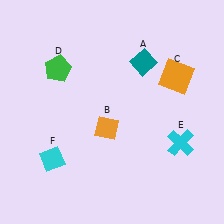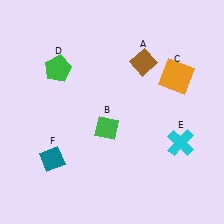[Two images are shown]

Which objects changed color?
A changed from teal to brown. B changed from orange to green. F changed from cyan to teal.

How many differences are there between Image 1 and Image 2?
There are 3 differences between the two images.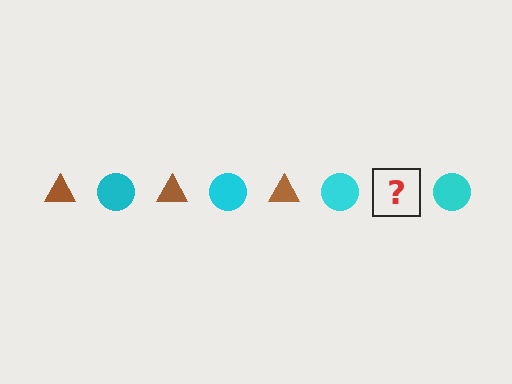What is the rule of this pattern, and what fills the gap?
The rule is that the pattern alternates between brown triangle and cyan circle. The gap should be filled with a brown triangle.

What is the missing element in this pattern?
The missing element is a brown triangle.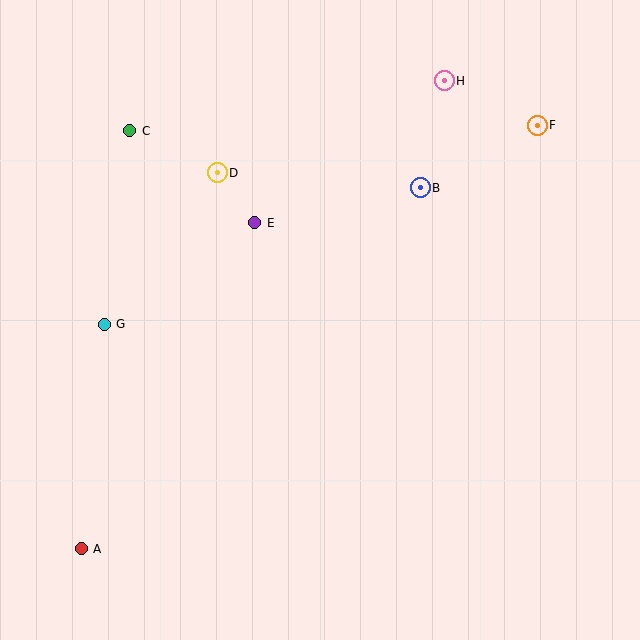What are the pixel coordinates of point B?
Point B is at (420, 188).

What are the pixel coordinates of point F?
Point F is at (537, 125).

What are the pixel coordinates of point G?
Point G is at (104, 324).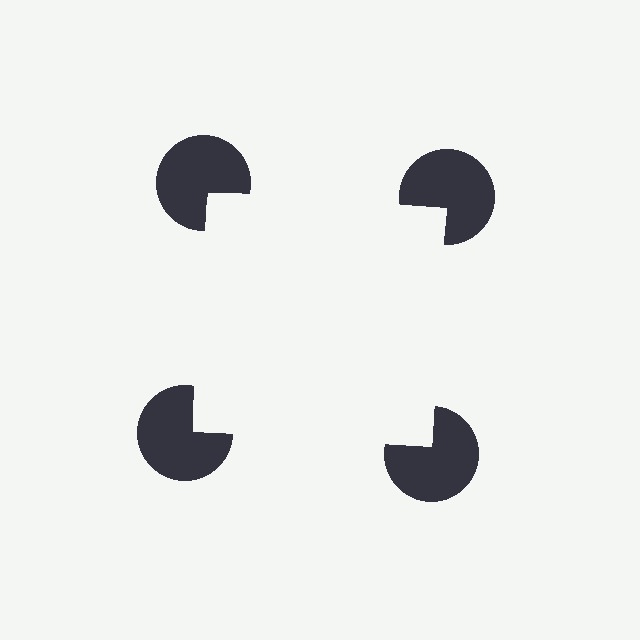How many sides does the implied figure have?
4 sides.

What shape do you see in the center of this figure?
An illusory square — its edges are inferred from the aligned wedge cuts in the pac-man discs, not physically drawn.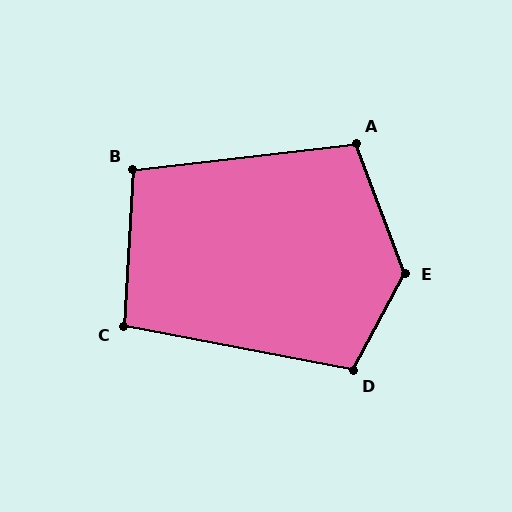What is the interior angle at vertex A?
Approximately 104 degrees (obtuse).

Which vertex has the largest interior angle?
E, at approximately 131 degrees.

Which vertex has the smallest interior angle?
C, at approximately 97 degrees.